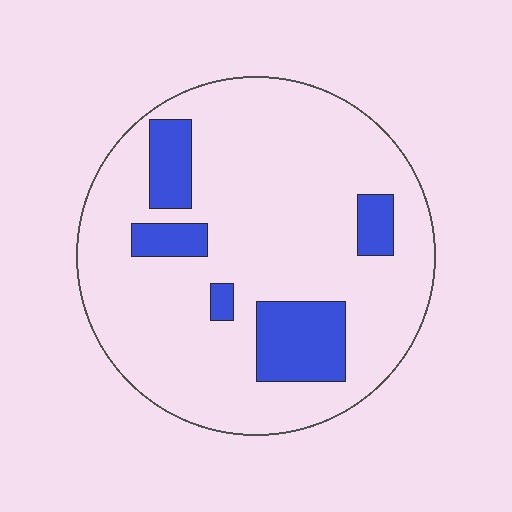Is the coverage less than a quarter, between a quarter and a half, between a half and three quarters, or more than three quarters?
Less than a quarter.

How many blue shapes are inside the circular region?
5.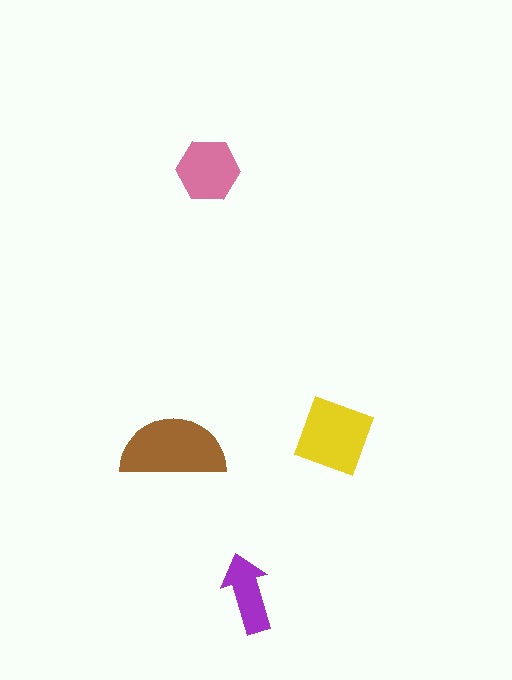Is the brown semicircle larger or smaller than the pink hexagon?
Larger.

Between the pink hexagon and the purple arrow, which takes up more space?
The pink hexagon.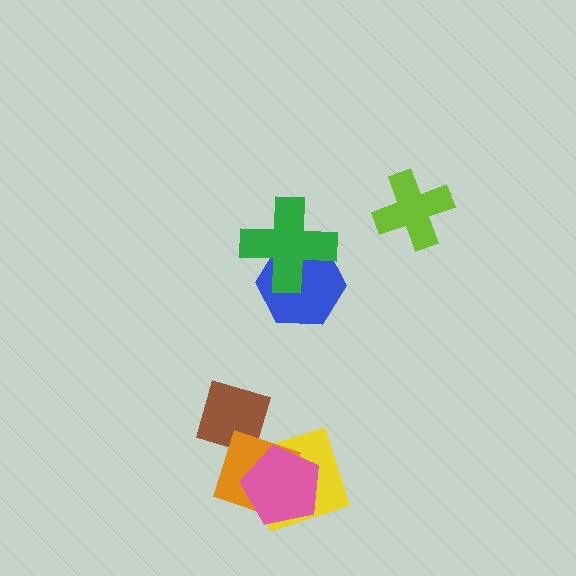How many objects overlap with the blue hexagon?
1 object overlaps with the blue hexagon.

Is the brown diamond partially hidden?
Yes, it is partially covered by another shape.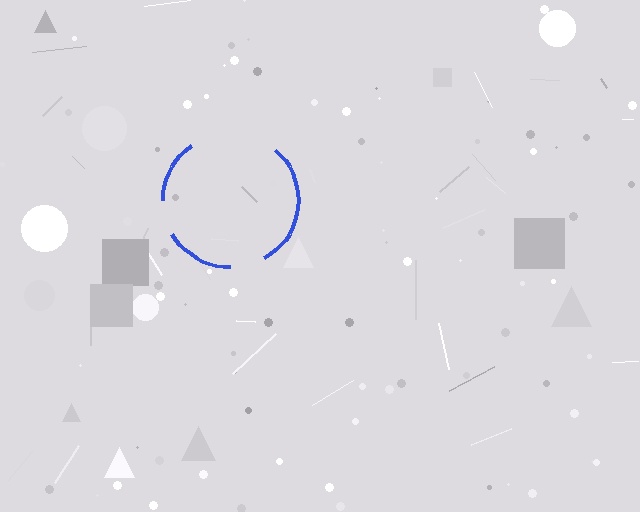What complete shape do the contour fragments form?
The contour fragments form a circle.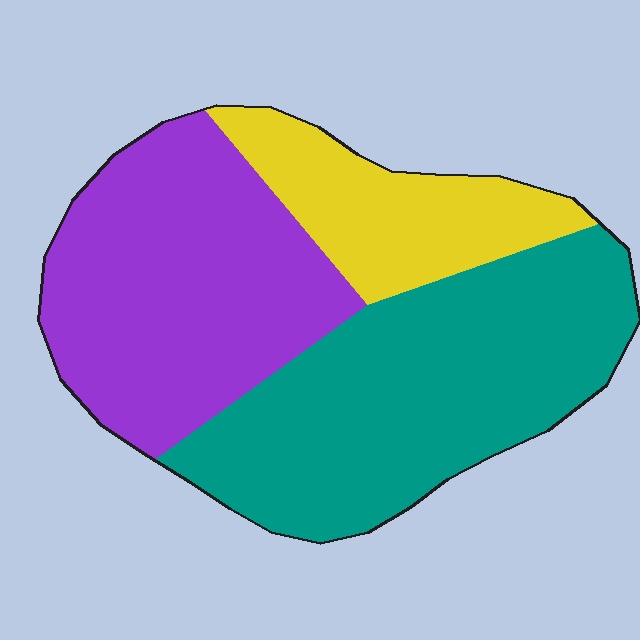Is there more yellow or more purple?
Purple.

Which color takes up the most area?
Teal, at roughly 45%.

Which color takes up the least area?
Yellow, at roughly 20%.